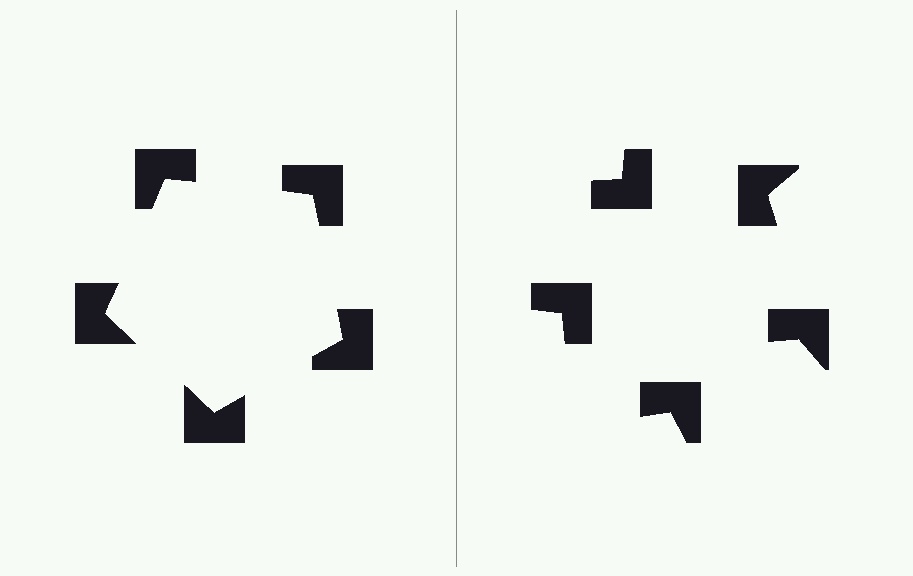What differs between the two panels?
The notched squares are positioned identically on both sides; only the wedge orientations differ. On the left they align to a pentagon; on the right they are misaligned.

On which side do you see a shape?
An illusory pentagon appears on the left side. On the right side the wedge cuts are rotated, so no coherent shape forms.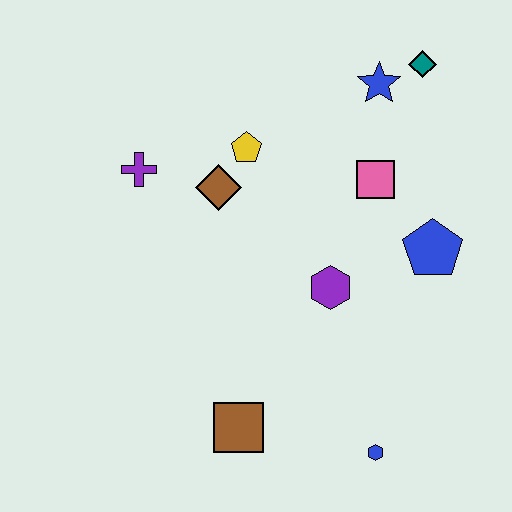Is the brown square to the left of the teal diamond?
Yes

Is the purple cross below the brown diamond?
No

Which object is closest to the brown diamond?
The yellow pentagon is closest to the brown diamond.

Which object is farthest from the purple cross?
The blue hexagon is farthest from the purple cross.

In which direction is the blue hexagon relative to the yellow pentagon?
The blue hexagon is below the yellow pentagon.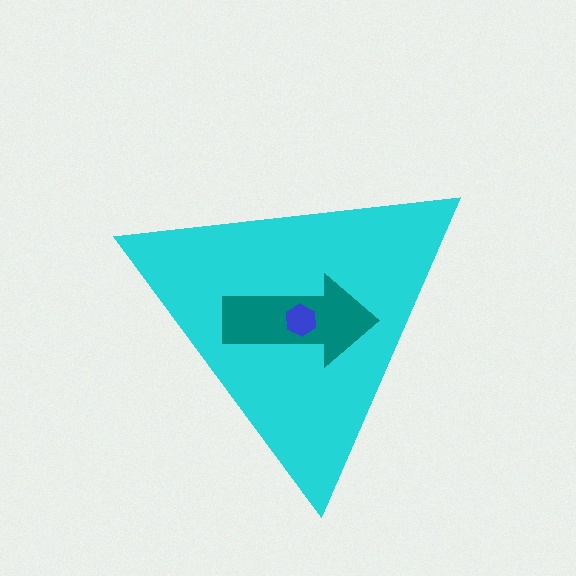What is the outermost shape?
The cyan triangle.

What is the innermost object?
The blue hexagon.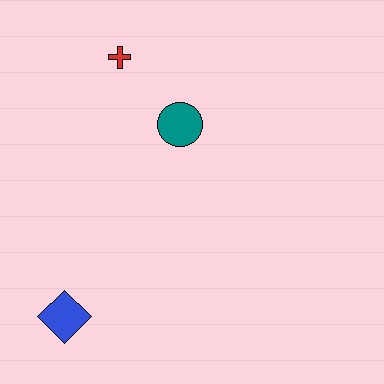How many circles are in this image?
There is 1 circle.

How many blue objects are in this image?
There is 1 blue object.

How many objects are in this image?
There are 3 objects.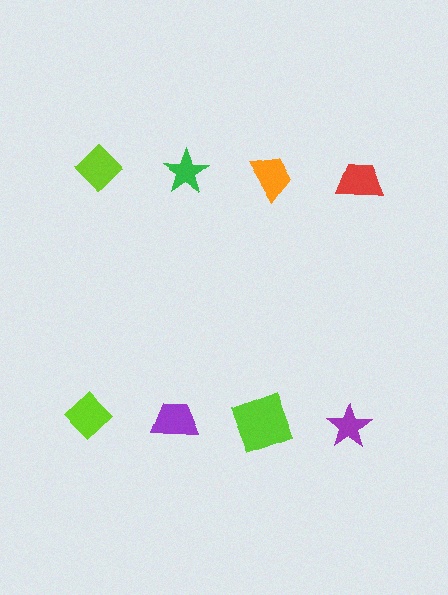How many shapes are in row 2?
4 shapes.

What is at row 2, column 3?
A lime square.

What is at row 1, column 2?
A green star.